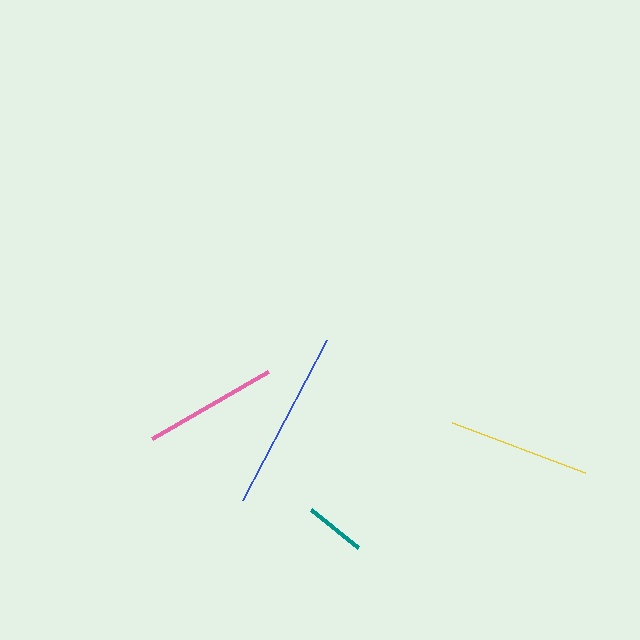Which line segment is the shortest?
The teal line is the shortest at approximately 61 pixels.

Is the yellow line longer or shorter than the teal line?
The yellow line is longer than the teal line.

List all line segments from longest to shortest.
From longest to shortest: blue, yellow, pink, teal.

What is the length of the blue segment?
The blue segment is approximately 181 pixels long.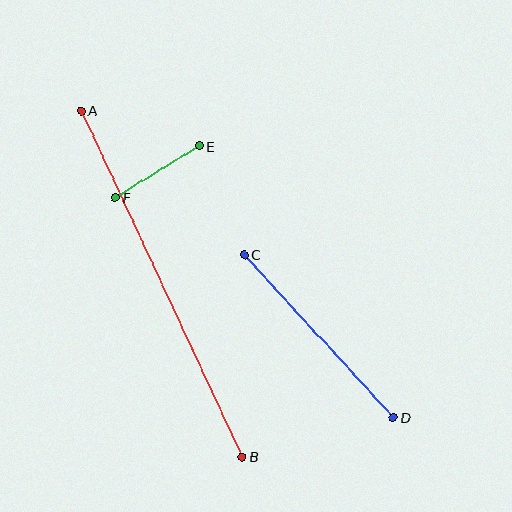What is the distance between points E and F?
The distance is approximately 99 pixels.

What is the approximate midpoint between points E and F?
The midpoint is at approximately (157, 172) pixels.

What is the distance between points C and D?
The distance is approximately 221 pixels.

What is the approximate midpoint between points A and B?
The midpoint is at approximately (162, 284) pixels.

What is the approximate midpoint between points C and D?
The midpoint is at approximately (319, 336) pixels.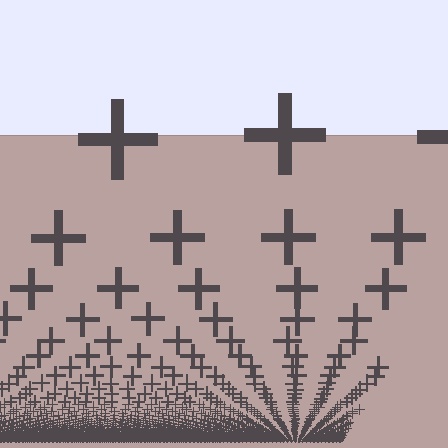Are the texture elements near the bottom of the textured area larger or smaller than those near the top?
Smaller. The gradient is inverted — elements near the bottom are smaller and denser.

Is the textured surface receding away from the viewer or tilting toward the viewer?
The surface appears to tilt toward the viewer. Texture elements get larger and sparser toward the top.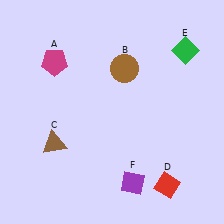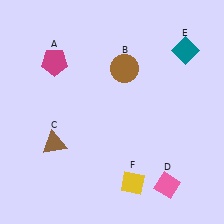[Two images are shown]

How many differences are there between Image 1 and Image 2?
There are 3 differences between the two images.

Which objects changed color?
D changed from red to pink. E changed from green to teal. F changed from purple to yellow.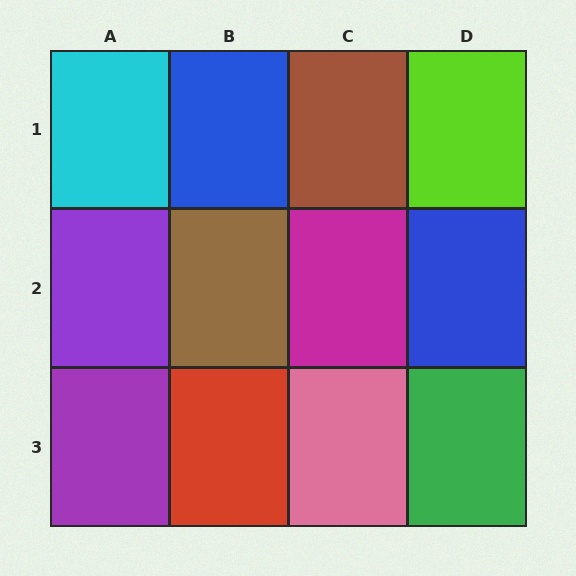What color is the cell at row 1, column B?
Blue.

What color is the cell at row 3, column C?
Pink.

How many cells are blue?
2 cells are blue.